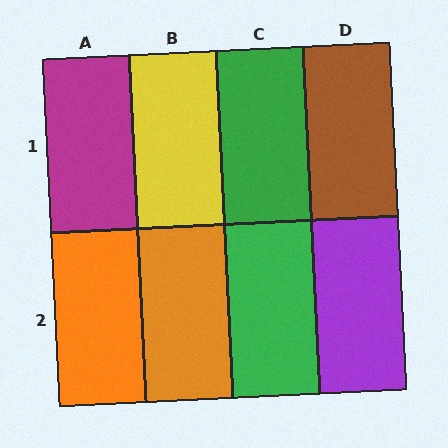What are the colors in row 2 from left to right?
Orange, orange, green, purple.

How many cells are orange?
2 cells are orange.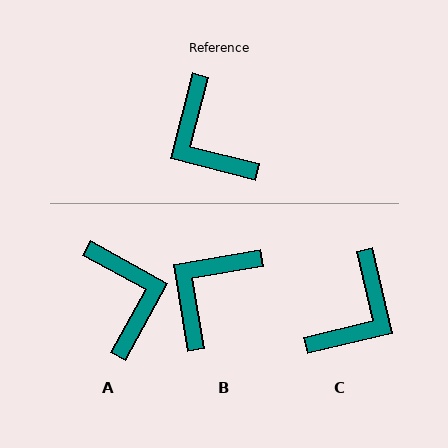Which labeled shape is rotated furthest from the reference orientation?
A, about 166 degrees away.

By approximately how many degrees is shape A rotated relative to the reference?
Approximately 166 degrees counter-clockwise.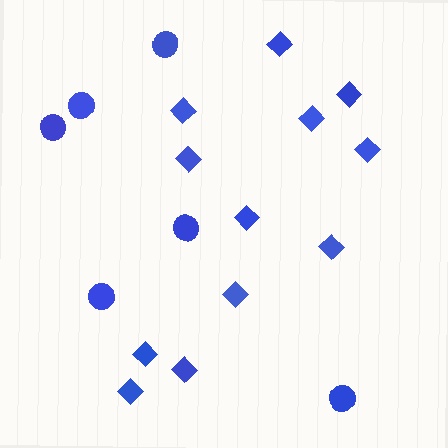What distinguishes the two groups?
There are 2 groups: one group of diamonds (12) and one group of circles (6).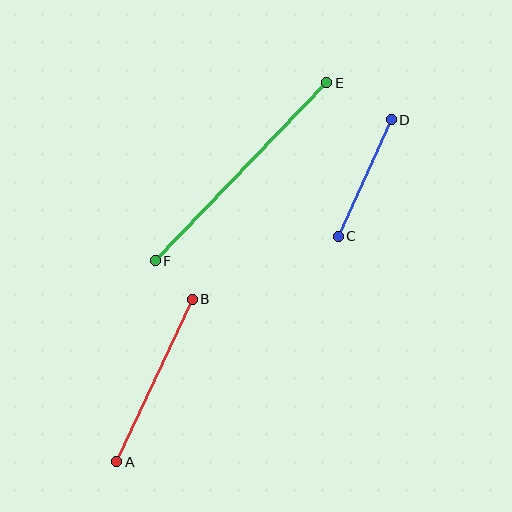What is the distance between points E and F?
The distance is approximately 247 pixels.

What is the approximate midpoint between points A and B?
The midpoint is at approximately (155, 381) pixels.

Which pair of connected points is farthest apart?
Points E and F are farthest apart.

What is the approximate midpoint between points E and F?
The midpoint is at approximately (241, 172) pixels.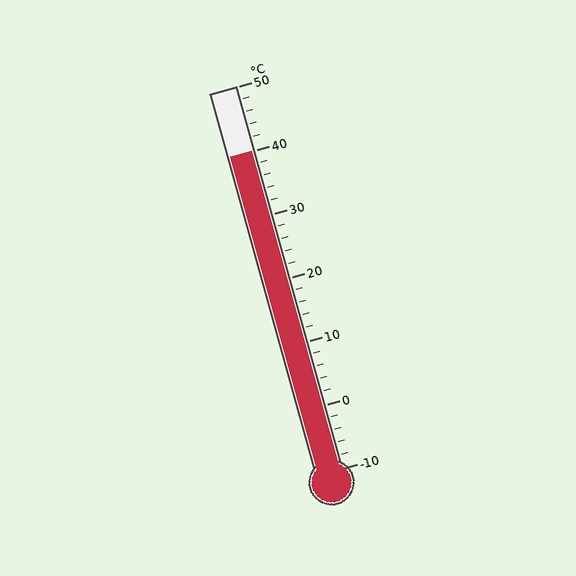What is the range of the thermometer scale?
The thermometer scale ranges from -10°C to 50°C.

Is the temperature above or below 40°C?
The temperature is at 40°C.